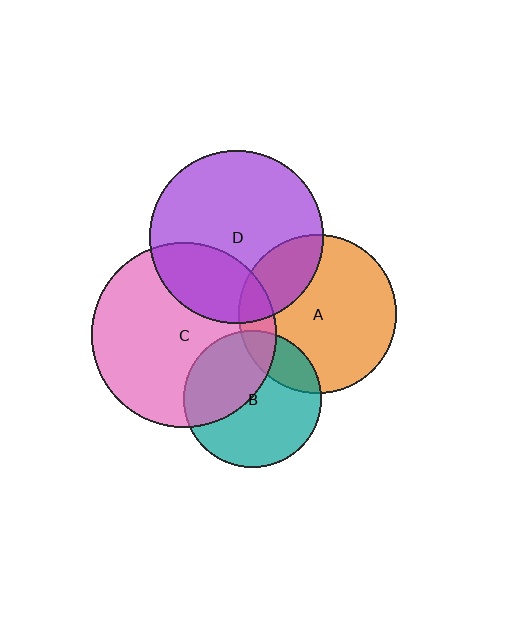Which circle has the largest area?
Circle C (pink).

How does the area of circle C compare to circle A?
Approximately 1.4 times.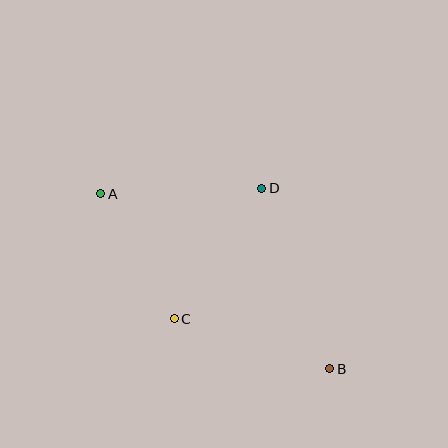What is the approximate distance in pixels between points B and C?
The distance between B and C is approximately 163 pixels.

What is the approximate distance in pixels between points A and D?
The distance between A and D is approximately 161 pixels.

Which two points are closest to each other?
Points A and C are closest to each other.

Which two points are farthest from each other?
Points A and B are farthest from each other.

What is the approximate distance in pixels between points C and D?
The distance between C and D is approximately 157 pixels.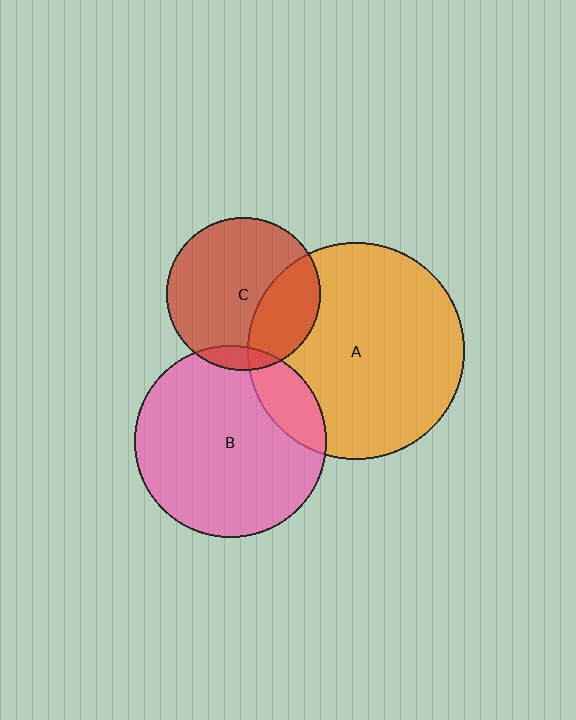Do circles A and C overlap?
Yes.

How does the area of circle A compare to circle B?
Approximately 1.3 times.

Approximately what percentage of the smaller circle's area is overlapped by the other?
Approximately 30%.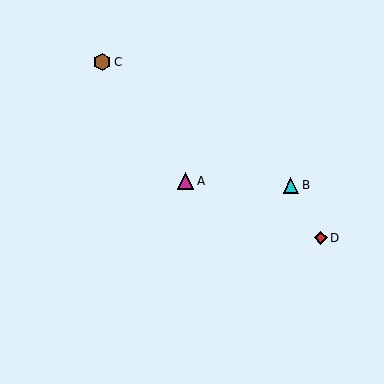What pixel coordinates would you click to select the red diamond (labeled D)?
Click at (321, 238) to select the red diamond D.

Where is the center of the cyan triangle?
The center of the cyan triangle is at (291, 185).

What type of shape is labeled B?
Shape B is a cyan triangle.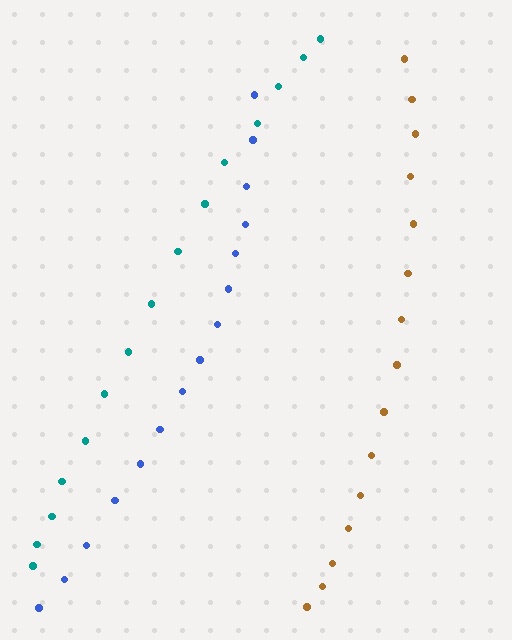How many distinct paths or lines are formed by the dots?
There are 3 distinct paths.